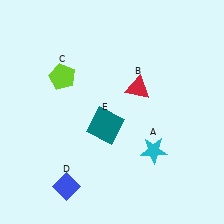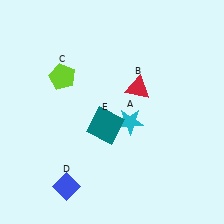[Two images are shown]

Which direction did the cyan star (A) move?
The cyan star (A) moved up.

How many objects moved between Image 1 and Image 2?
1 object moved between the two images.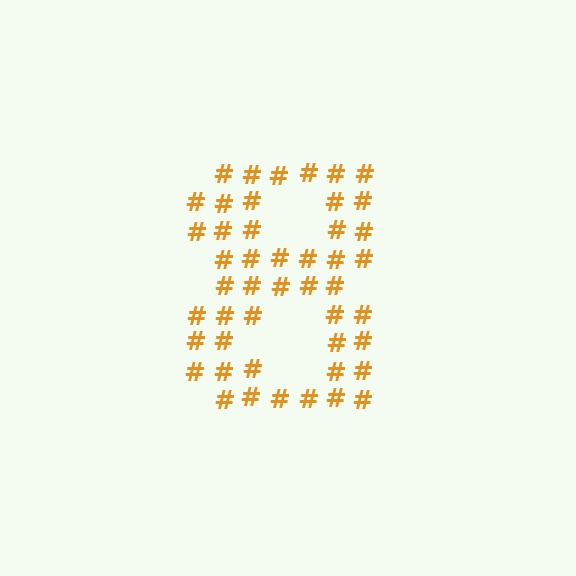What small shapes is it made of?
It is made of small hash symbols.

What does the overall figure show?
The overall figure shows the digit 8.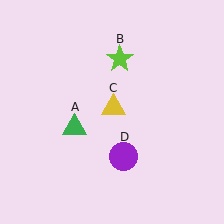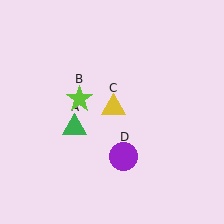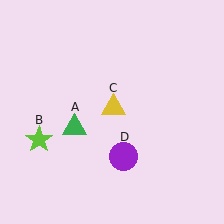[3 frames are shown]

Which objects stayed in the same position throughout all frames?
Green triangle (object A) and yellow triangle (object C) and purple circle (object D) remained stationary.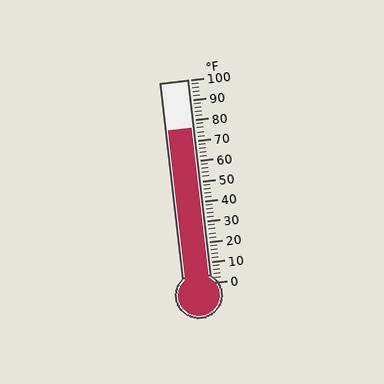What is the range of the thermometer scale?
The thermometer scale ranges from 0°F to 100°F.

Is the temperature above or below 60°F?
The temperature is above 60°F.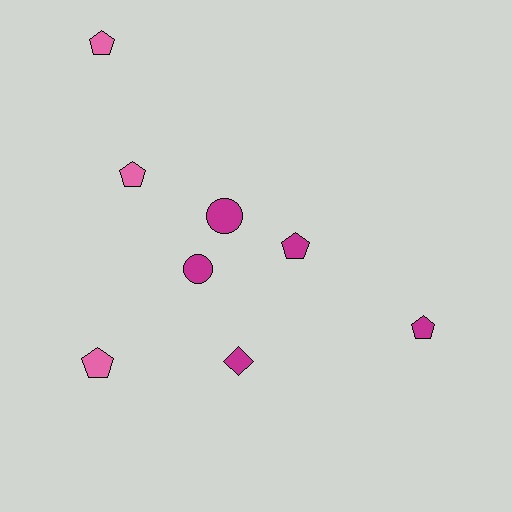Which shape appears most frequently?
Pentagon, with 5 objects.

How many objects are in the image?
There are 8 objects.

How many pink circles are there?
There are no pink circles.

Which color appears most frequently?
Magenta, with 5 objects.